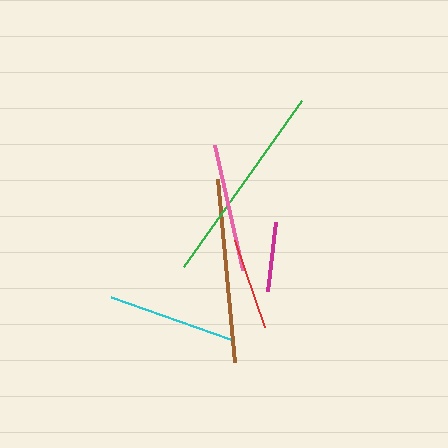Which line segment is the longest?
The green line is the longest at approximately 204 pixels.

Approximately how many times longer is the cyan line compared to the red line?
The cyan line is approximately 1.4 times the length of the red line.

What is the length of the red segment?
The red segment is approximately 92 pixels long.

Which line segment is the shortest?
The magenta line is the shortest at approximately 70 pixels.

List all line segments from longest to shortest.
From longest to shortest: green, brown, pink, cyan, red, magenta.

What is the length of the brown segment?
The brown segment is approximately 184 pixels long.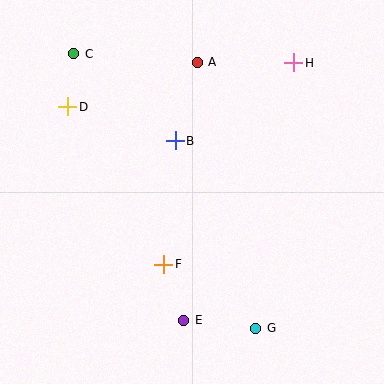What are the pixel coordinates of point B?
Point B is at (175, 141).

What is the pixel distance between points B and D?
The distance between B and D is 113 pixels.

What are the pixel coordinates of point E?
Point E is at (184, 320).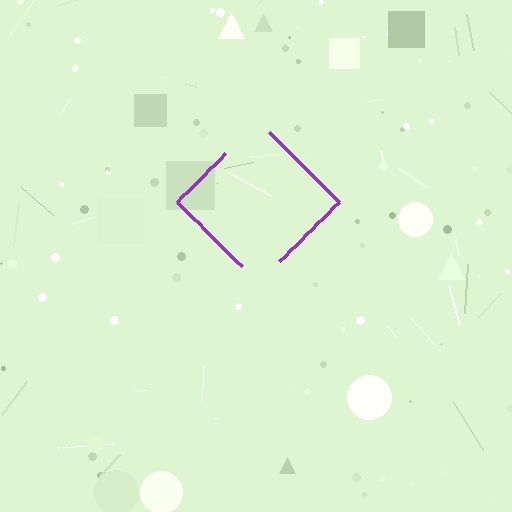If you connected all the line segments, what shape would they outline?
They would outline a diamond.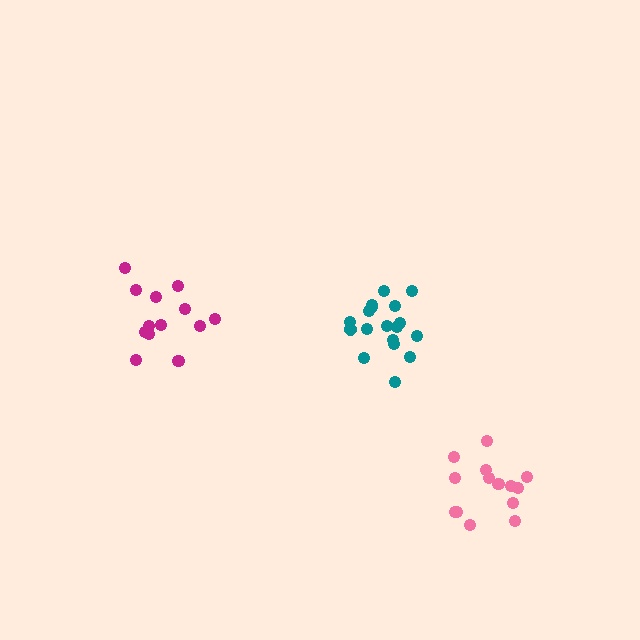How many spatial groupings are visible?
There are 3 spatial groupings.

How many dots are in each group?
Group 1: 18 dots, Group 2: 14 dots, Group 3: 13 dots (45 total).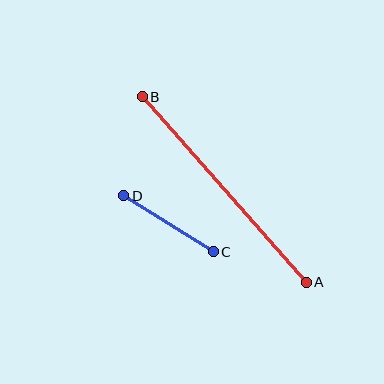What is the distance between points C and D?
The distance is approximately 106 pixels.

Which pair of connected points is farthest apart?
Points A and B are farthest apart.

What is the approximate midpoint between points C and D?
The midpoint is at approximately (168, 224) pixels.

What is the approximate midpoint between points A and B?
The midpoint is at approximately (224, 189) pixels.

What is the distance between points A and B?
The distance is approximately 248 pixels.